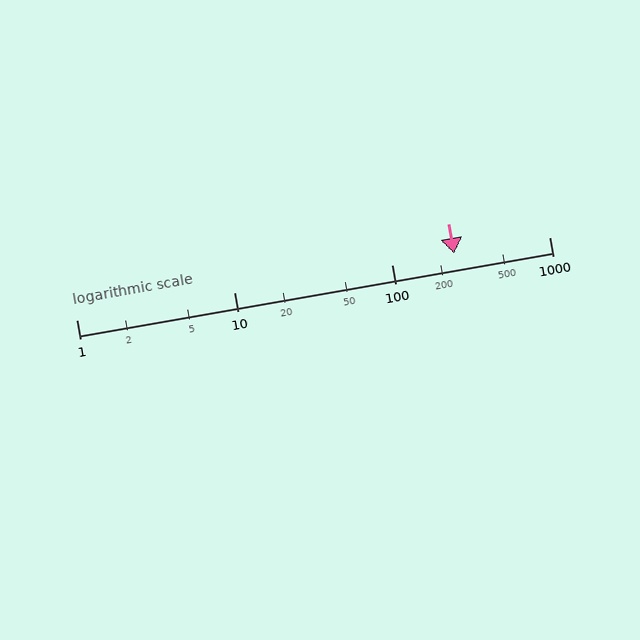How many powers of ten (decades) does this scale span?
The scale spans 3 decades, from 1 to 1000.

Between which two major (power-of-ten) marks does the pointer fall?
The pointer is between 100 and 1000.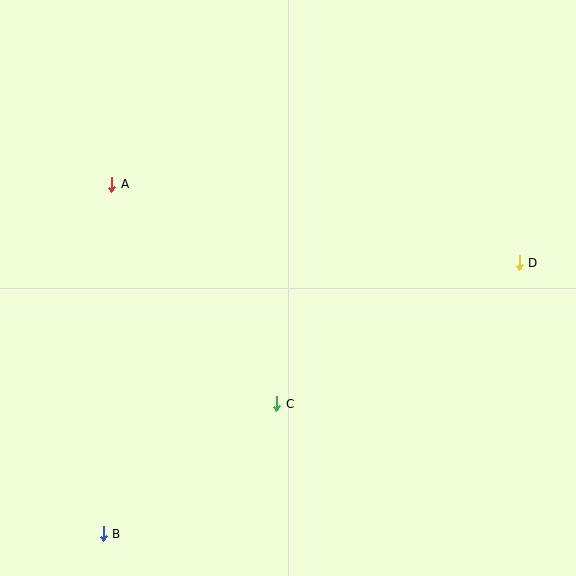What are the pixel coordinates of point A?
Point A is at (112, 184).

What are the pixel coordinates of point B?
Point B is at (103, 534).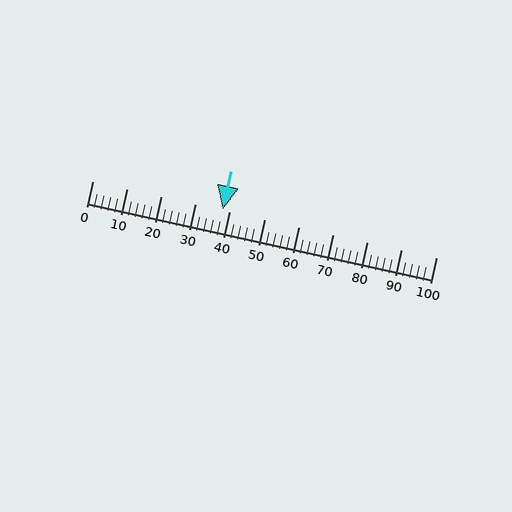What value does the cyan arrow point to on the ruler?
The cyan arrow points to approximately 38.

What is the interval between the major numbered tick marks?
The major tick marks are spaced 10 units apart.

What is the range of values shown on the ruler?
The ruler shows values from 0 to 100.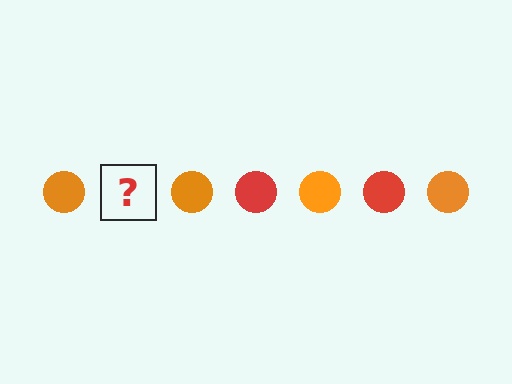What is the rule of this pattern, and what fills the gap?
The rule is that the pattern cycles through orange, red circles. The gap should be filled with a red circle.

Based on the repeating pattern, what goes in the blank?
The blank should be a red circle.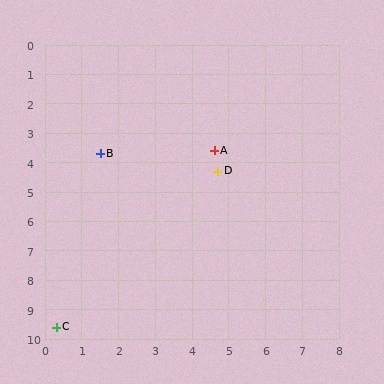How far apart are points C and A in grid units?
Points C and A are about 7.4 grid units apart.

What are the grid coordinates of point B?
Point B is at approximately (1.5, 3.7).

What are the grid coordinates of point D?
Point D is at approximately (4.7, 4.3).